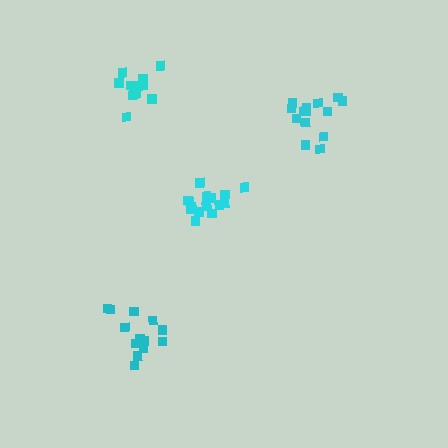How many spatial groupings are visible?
There are 4 spatial groupings.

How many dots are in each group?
Group 1: 15 dots, Group 2: 12 dots, Group 3: 14 dots, Group 4: 13 dots (54 total).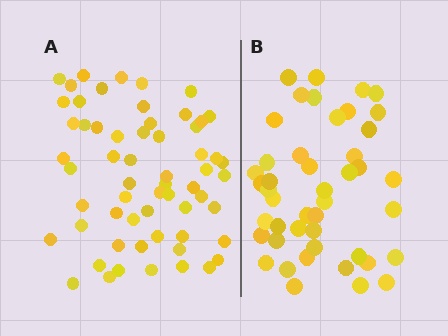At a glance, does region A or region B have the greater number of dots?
Region A (the left region) has more dots.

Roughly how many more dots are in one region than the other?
Region A has approximately 15 more dots than region B.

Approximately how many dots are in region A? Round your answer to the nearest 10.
About 60 dots.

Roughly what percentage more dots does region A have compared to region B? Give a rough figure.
About 35% more.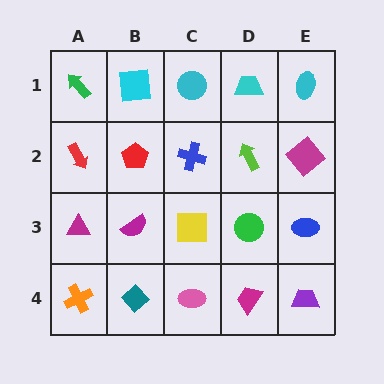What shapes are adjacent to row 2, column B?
A cyan square (row 1, column B), a magenta semicircle (row 3, column B), a red arrow (row 2, column A), a blue cross (row 2, column C).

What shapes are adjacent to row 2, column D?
A cyan trapezoid (row 1, column D), a green circle (row 3, column D), a blue cross (row 2, column C), a magenta diamond (row 2, column E).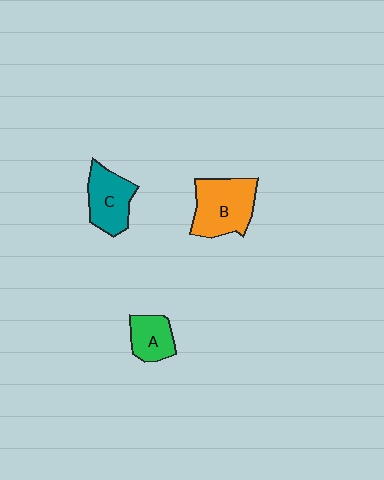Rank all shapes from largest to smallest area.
From largest to smallest: B (orange), C (teal), A (green).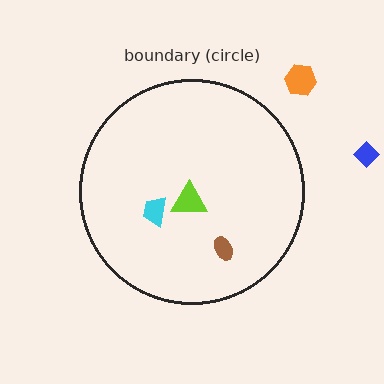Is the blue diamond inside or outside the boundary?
Outside.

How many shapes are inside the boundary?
3 inside, 2 outside.